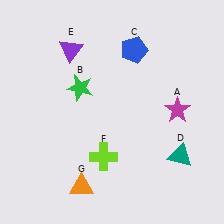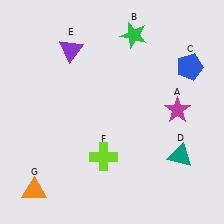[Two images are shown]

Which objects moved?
The objects that moved are: the green star (B), the blue pentagon (C), the orange triangle (G).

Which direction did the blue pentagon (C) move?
The blue pentagon (C) moved right.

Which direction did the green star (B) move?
The green star (B) moved right.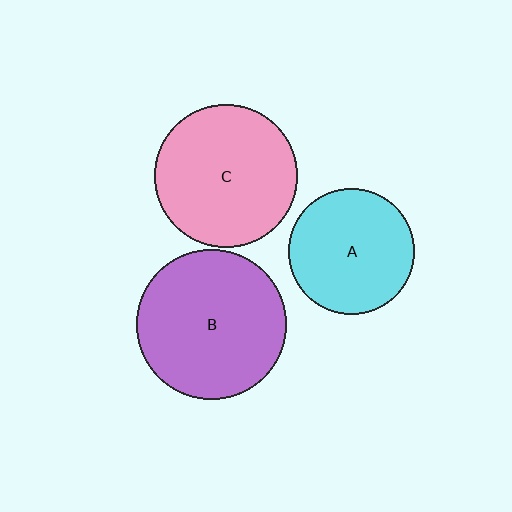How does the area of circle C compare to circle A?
Approximately 1.3 times.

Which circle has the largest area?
Circle B (purple).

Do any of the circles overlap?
No, none of the circles overlap.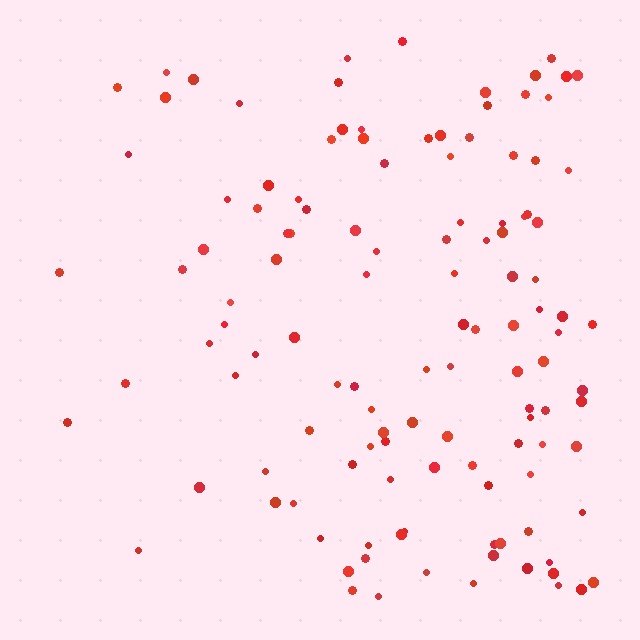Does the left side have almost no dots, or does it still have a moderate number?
Still a moderate number, just noticeably fewer than the right.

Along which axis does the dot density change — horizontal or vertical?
Horizontal.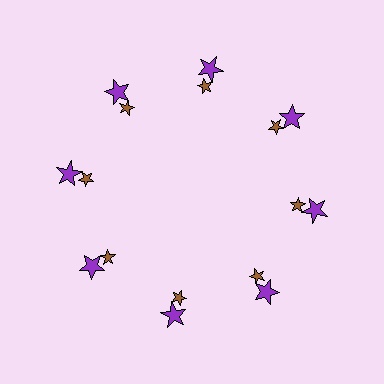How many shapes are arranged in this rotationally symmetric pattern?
There are 16 shapes, arranged in 8 groups of 2.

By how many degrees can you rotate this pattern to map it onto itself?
The pattern maps onto itself every 45 degrees of rotation.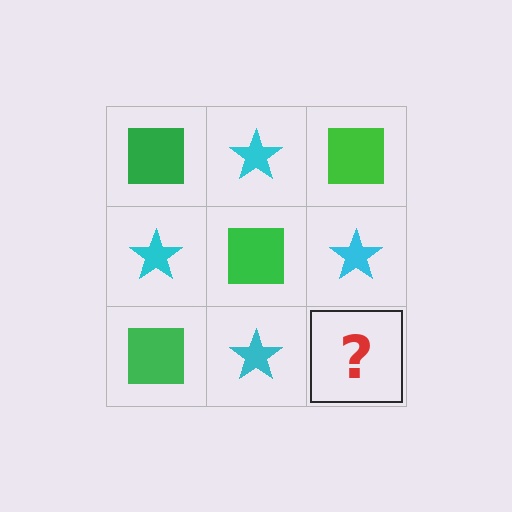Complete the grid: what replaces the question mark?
The question mark should be replaced with a green square.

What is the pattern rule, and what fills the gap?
The rule is that it alternates green square and cyan star in a checkerboard pattern. The gap should be filled with a green square.